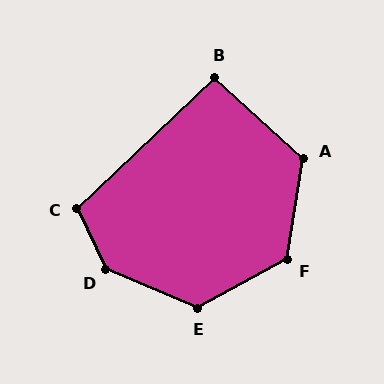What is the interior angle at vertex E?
Approximately 128 degrees (obtuse).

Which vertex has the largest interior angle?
D, at approximately 138 degrees.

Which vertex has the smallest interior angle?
B, at approximately 94 degrees.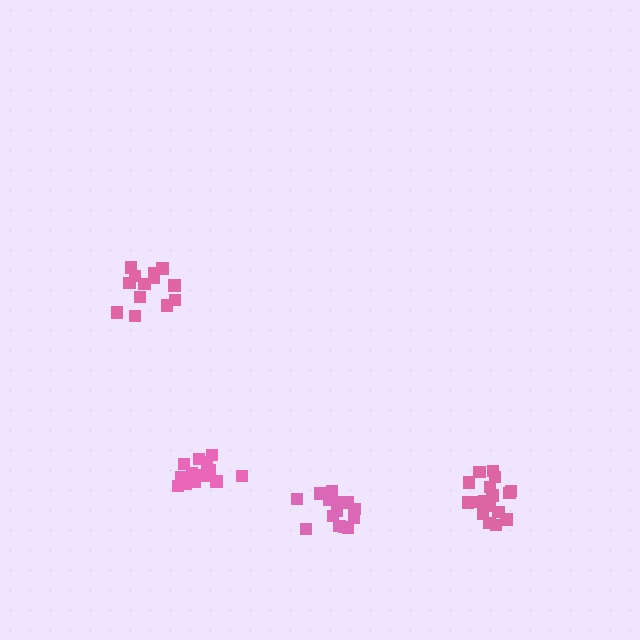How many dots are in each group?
Group 1: 13 dots, Group 2: 17 dots, Group 3: 15 dots, Group 4: 14 dots (59 total).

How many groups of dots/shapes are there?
There are 4 groups.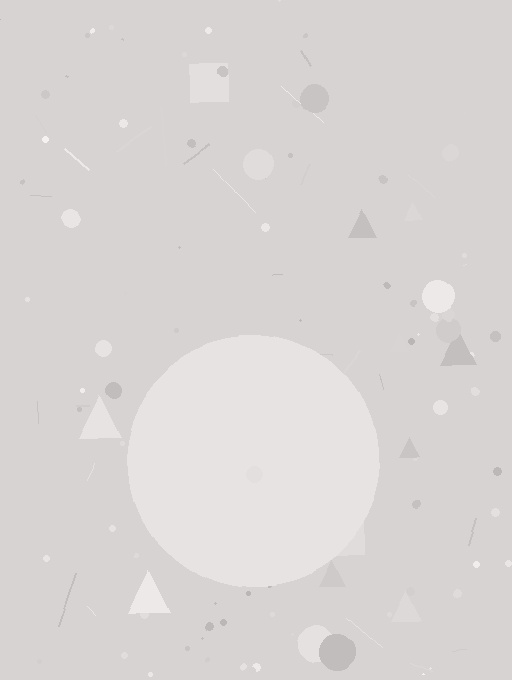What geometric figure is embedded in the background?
A circle is embedded in the background.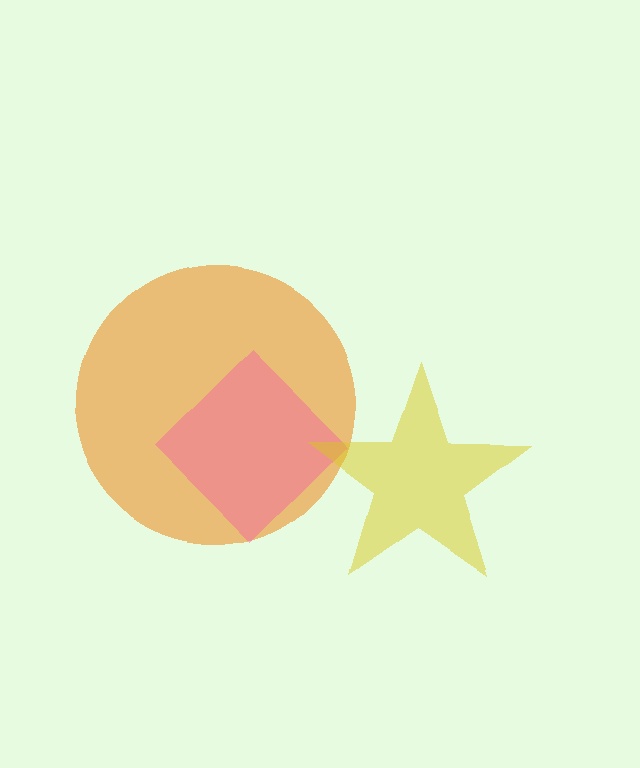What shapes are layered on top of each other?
The layered shapes are: an orange circle, a pink diamond, a yellow star.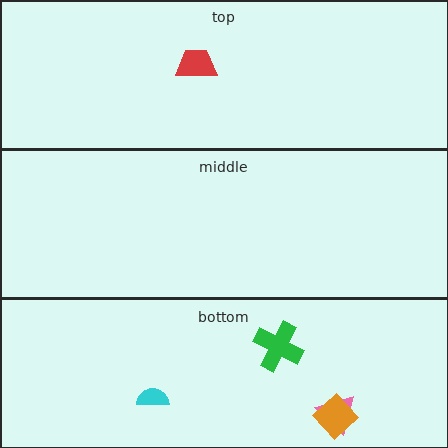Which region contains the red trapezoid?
The top region.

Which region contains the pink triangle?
The bottom region.